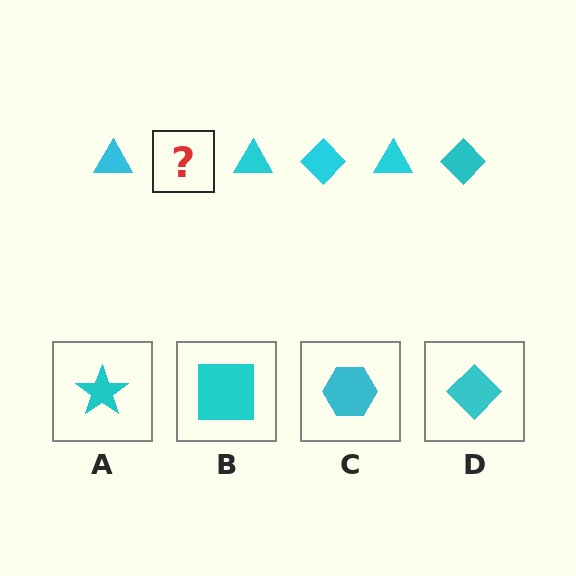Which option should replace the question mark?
Option D.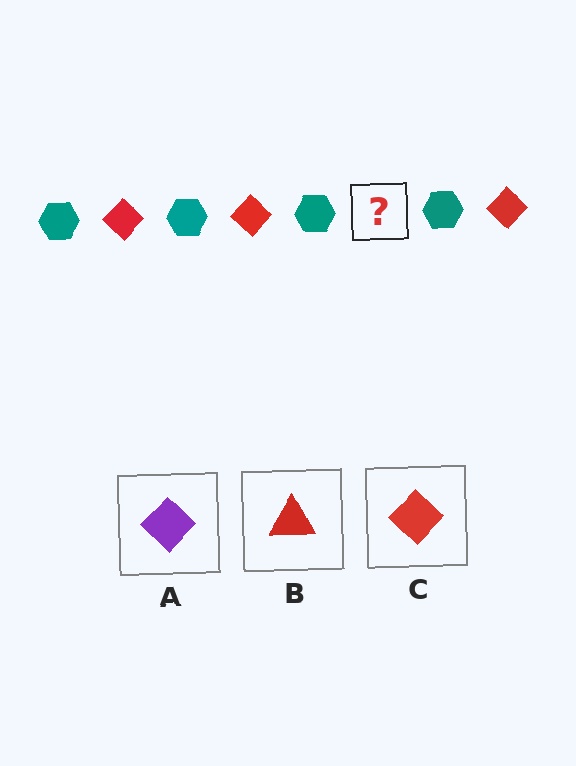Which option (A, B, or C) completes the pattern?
C.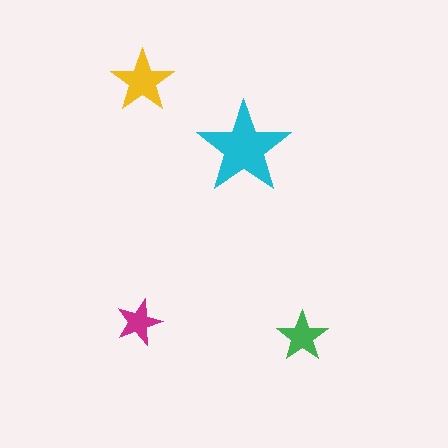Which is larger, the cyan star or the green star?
The cyan one.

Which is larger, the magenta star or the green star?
The green one.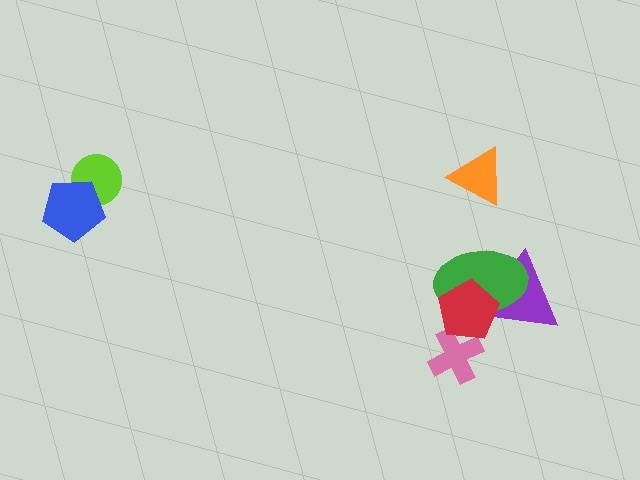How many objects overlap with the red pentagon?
3 objects overlap with the red pentagon.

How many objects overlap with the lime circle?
1 object overlaps with the lime circle.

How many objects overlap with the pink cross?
1 object overlaps with the pink cross.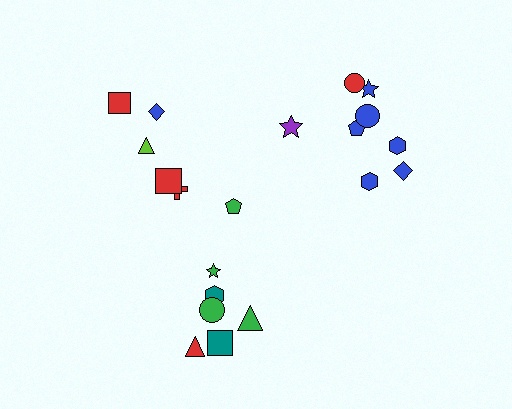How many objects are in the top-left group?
There are 5 objects.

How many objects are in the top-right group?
There are 8 objects.